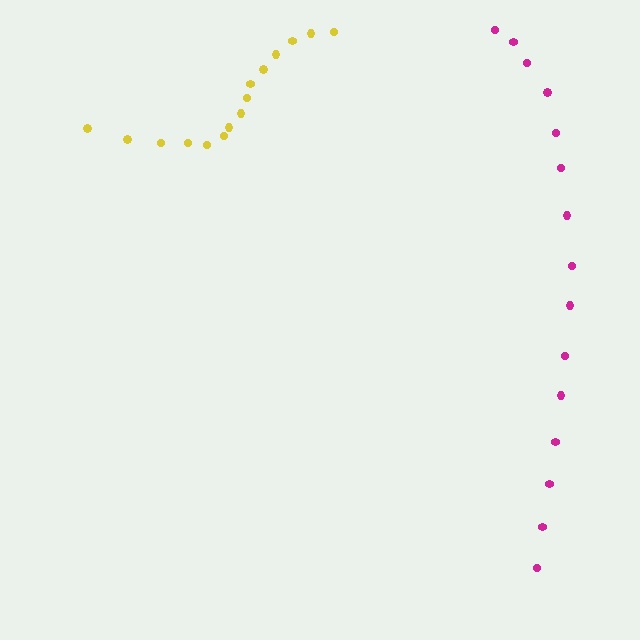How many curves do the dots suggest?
There are 2 distinct paths.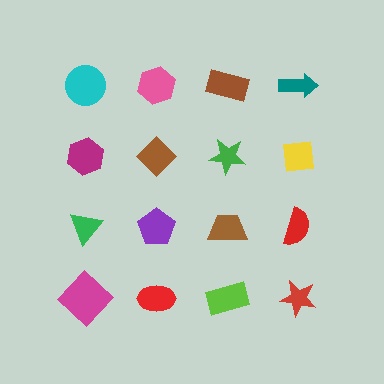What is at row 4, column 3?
A lime rectangle.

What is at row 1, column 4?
A teal arrow.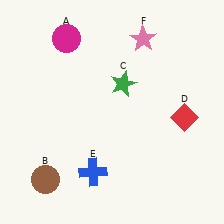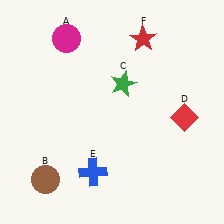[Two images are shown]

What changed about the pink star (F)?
In Image 1, F is pink. In Image 2, it changed to red.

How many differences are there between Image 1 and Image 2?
There is 1 difference between the two images.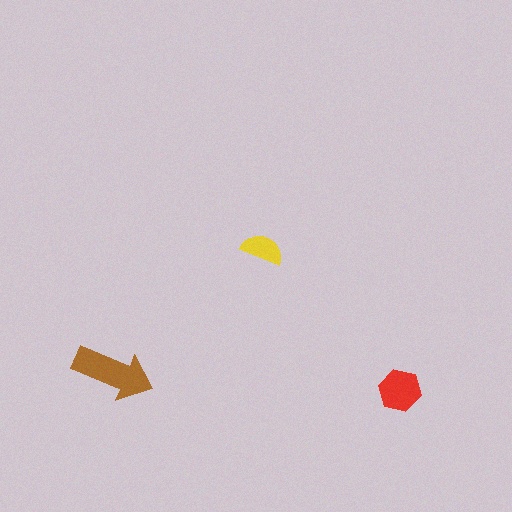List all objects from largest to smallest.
The brown arrow, the red hexagon, the yellow semicircle.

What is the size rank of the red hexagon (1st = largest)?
2nd.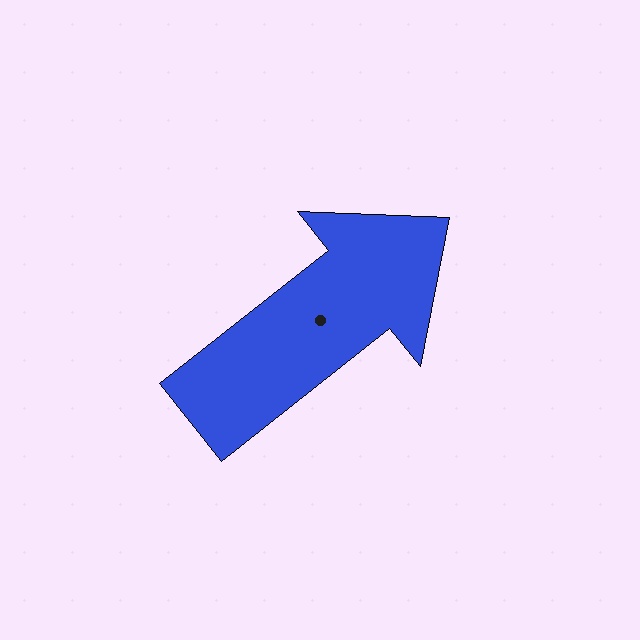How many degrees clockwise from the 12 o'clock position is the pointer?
Approximately 52 degrees.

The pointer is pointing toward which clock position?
Roughly 2 o'clock.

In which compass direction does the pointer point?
Northeast.